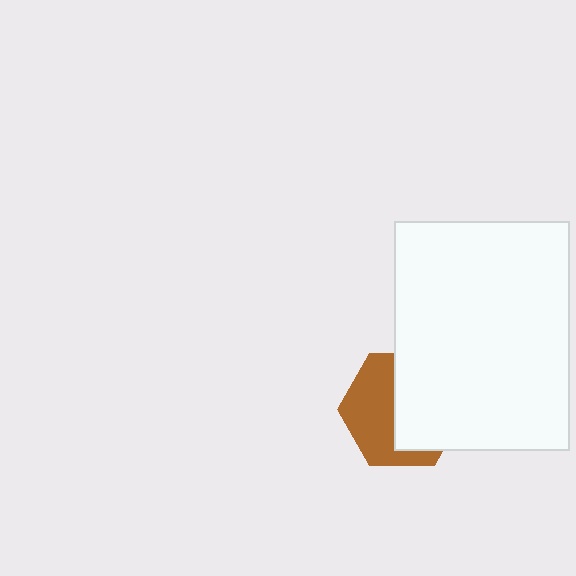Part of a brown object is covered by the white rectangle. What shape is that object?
It is a hexagon.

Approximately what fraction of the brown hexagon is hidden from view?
Roughly 53% of the brown hexagon is hidden behind the white rectangle.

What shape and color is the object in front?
The object in front is a white rectangle.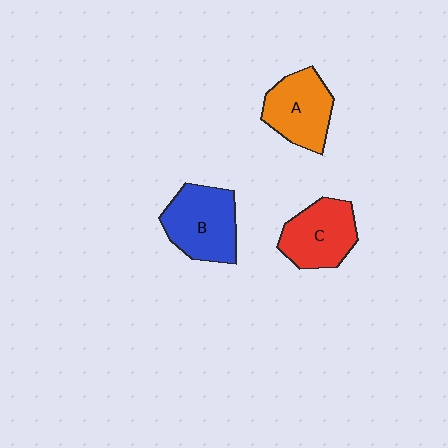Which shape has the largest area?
Shape B (blue).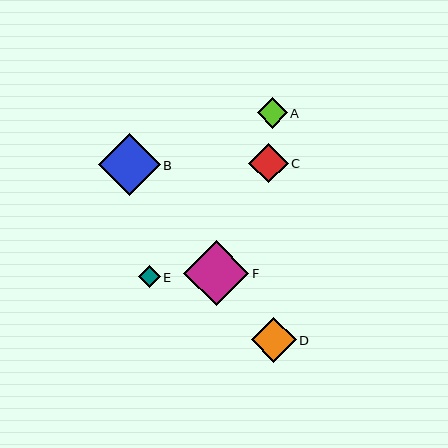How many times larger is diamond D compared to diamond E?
Diamond D is approximately 2.1 times the size of diamond E.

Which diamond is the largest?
Diamond F is the largest with a size of approximately 65 pixels.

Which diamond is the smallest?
Diamond E is the smallest with a size of approximately 21 pixels.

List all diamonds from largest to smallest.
From largest to smallest: F, B, D, C, A, E.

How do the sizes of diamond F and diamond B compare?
Diamond F and diamond B are approximately the same size.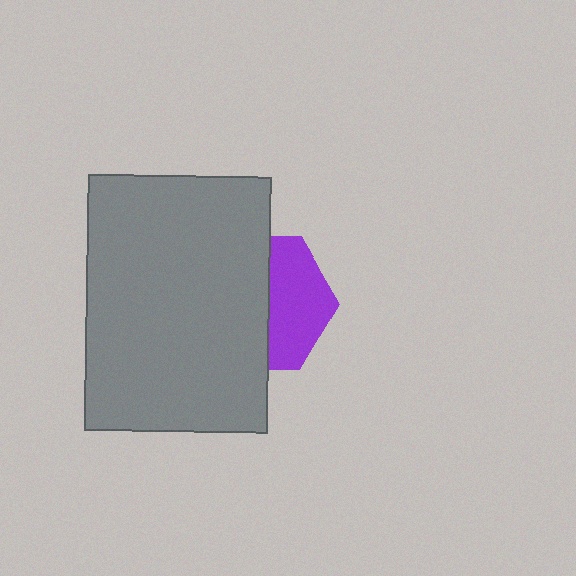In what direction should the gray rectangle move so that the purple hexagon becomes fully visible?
The gray rectangle should move left. That is the shortest direction to clear the overlap and leave the purple hexagon fully visible.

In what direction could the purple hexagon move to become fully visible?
The purple hexagon could move right. That would shift it out from behind the gray rectangle entirely.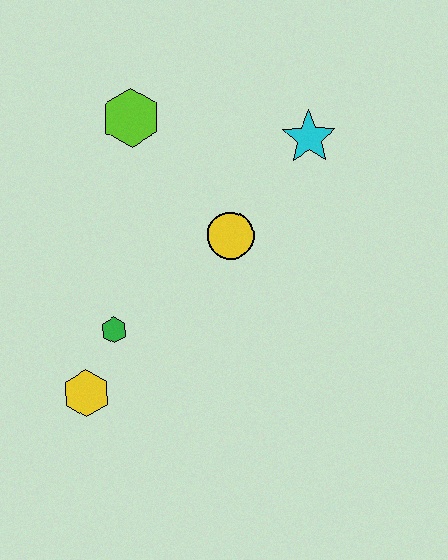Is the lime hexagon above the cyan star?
Yes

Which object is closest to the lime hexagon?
The yellow circle is closest to the lime hexagon.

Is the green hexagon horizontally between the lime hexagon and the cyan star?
No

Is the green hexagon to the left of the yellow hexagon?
No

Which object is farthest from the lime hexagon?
The yellow hexagon is farthest from the lime hexagon.